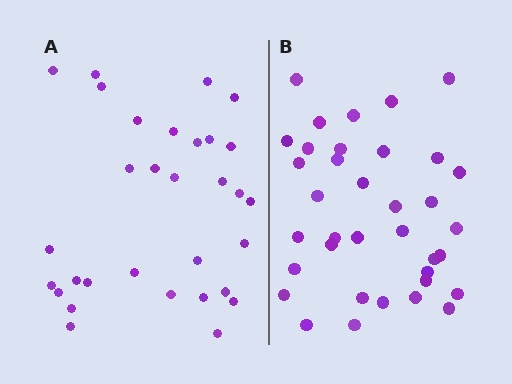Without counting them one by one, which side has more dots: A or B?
Region B (the right region) has more dots.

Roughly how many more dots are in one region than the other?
Region B has about 5 more dots than region A.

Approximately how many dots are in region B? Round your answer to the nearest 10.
About 40 dots. (The exact count is 36, which rounds to 40.)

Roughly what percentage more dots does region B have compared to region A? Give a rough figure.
About 15% more.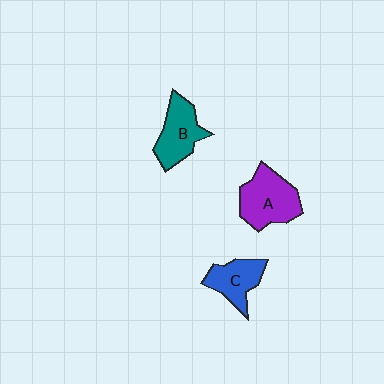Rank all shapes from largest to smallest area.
From largest to smallest: A (purple), B (teal), C (blue).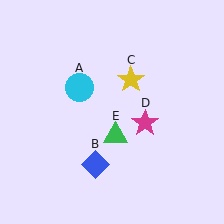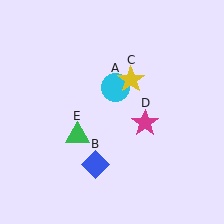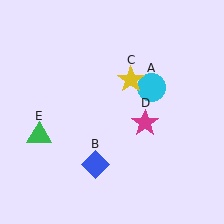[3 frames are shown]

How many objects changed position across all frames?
2 objects changed position: cyan circle (object A), green triangle (object E).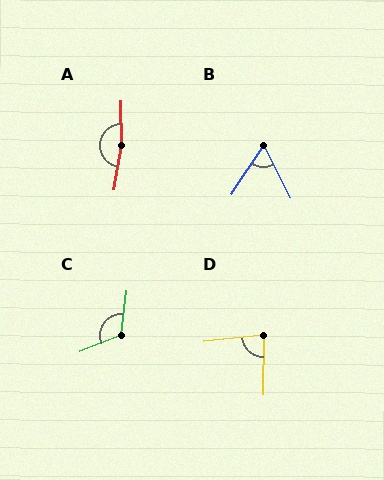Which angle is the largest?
A, at approximately 169 degrees.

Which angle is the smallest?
B, at approximately 59 degrees.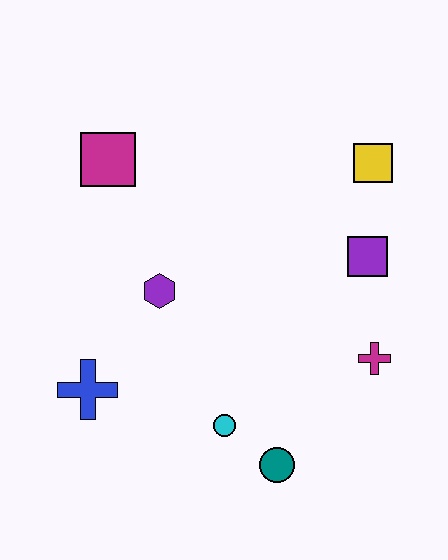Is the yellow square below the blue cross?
No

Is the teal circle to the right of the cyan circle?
Yes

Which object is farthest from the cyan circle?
The yellow square is farthest from the cyan circle.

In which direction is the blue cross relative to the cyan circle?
The blue cross is to the left of the cyan circle.